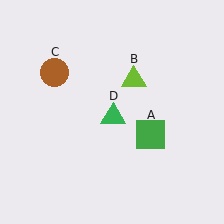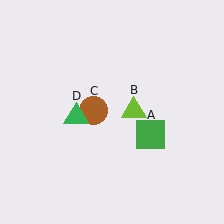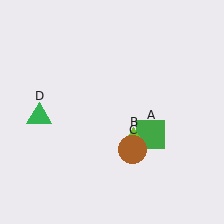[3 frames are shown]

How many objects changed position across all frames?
3 objects changed position: lime triangle (object B), brown circle (object C), green triangle (object D).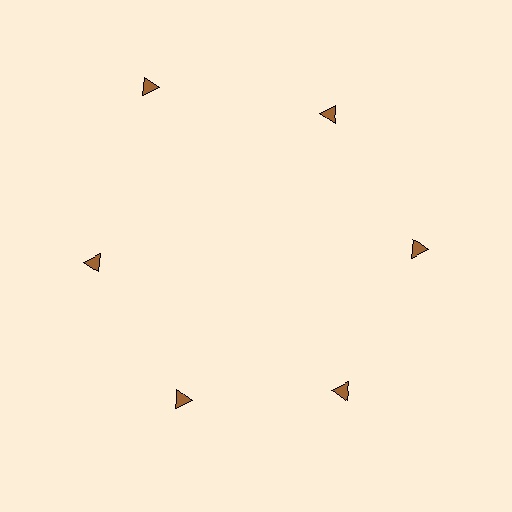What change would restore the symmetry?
The symmetry would be restored by moving it inward, back onto the ring so that all 6 triangles sit at equal angles and equal distance from the center.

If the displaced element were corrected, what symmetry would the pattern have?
It would have 6-fold rotational symmetry — the pattern would map onto itself every 60 degrees.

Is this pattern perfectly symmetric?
No. The 6 brown triangles are arranged in a ring, but one element near the 11 o'clock position is pushed outward from the center, breaking the 6-fold rotational symmetry.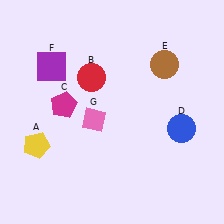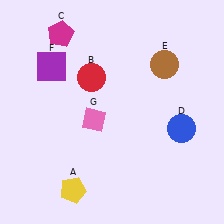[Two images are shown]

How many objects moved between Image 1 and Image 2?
2 objects moved between the two images.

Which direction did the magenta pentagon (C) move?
The magenta pentagon (C) moved up.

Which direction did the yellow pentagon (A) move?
The yellow pentagon (A) moved down.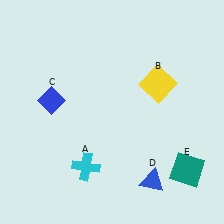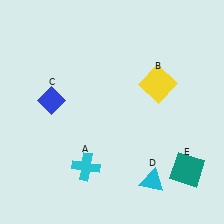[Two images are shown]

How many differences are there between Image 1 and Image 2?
There is 1 difference between the two images.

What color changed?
The triangle (D) changed from blue in Image 1 to cyan in Image 2.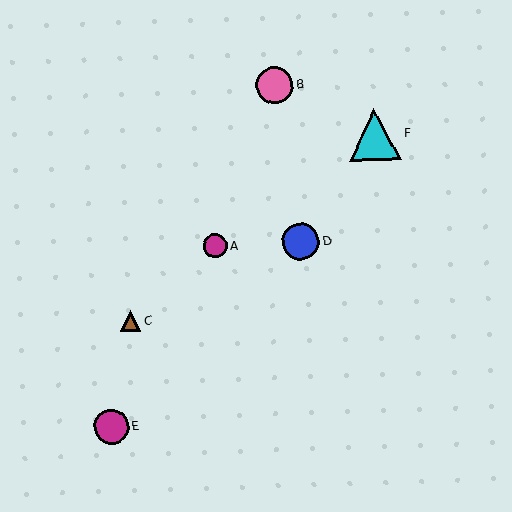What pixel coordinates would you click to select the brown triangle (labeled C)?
Click at (131, 321) to select the brown triangle C.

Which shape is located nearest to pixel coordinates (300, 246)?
The blue circle (labeled D) at (301, 241) is nearest to that location.